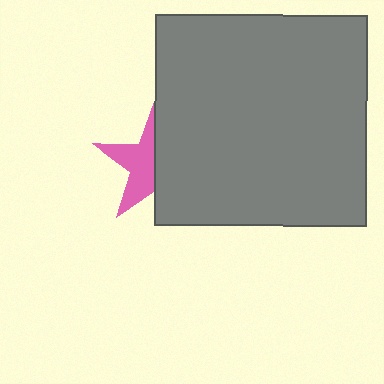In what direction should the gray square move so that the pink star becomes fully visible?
The gray square should move right. That is the shortest direction to clear the overlap and leave the pink star fully visible.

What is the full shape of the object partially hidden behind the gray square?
The partially hidden object is a pink star.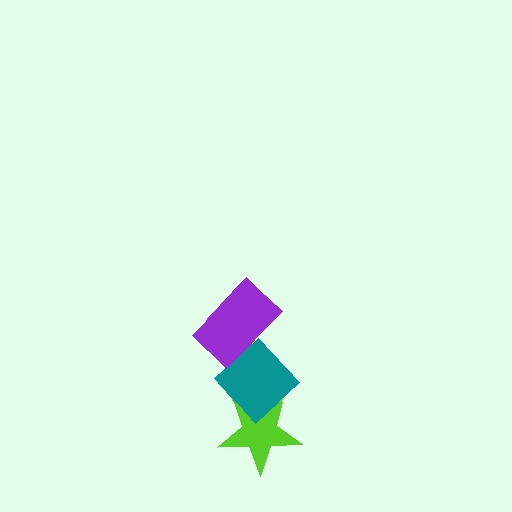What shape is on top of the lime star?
The teal diamond is on top of the lime star.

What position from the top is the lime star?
The lime star is 3rd from the top.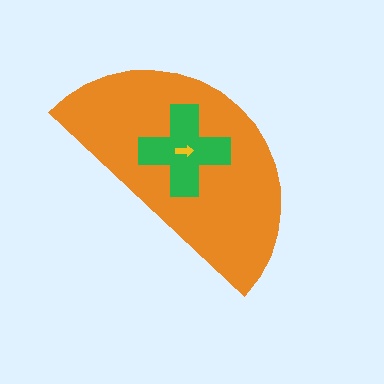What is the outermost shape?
The orange semicircle.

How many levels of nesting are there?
3.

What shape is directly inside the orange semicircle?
The green cross.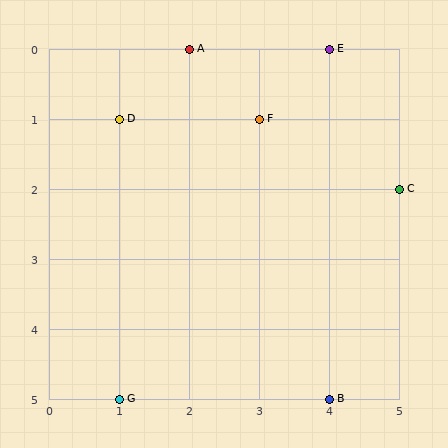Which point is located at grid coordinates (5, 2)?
Point C is at (5, 2).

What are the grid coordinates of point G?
Point G is at grid coordinates (1, 5).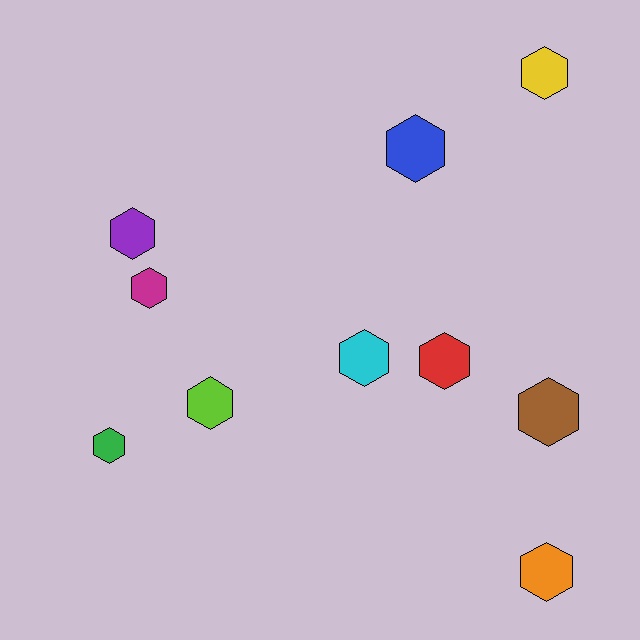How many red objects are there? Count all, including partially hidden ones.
There is 1 red object.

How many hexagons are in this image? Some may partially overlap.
There are 10 hexagons.